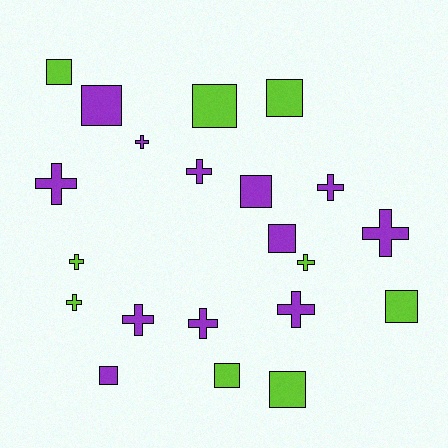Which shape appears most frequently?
Cross, with 11 objects.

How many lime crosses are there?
There are 3 lime crosses.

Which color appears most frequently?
Purple, with 12 objects.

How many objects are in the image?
There are 21 objects.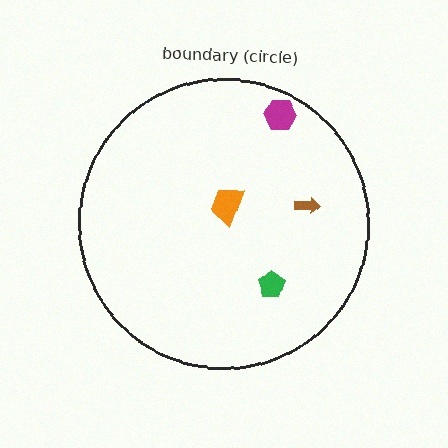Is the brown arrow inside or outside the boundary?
Inside.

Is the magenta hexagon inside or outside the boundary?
Inside.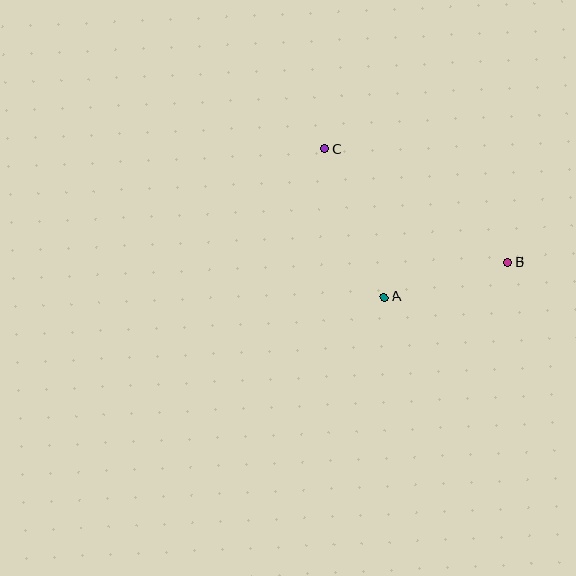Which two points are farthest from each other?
Points B and C are farthest from each other.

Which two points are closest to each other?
Points A and B are closest to each other.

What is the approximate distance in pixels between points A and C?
The distance between A and C is approximately 160 pixels.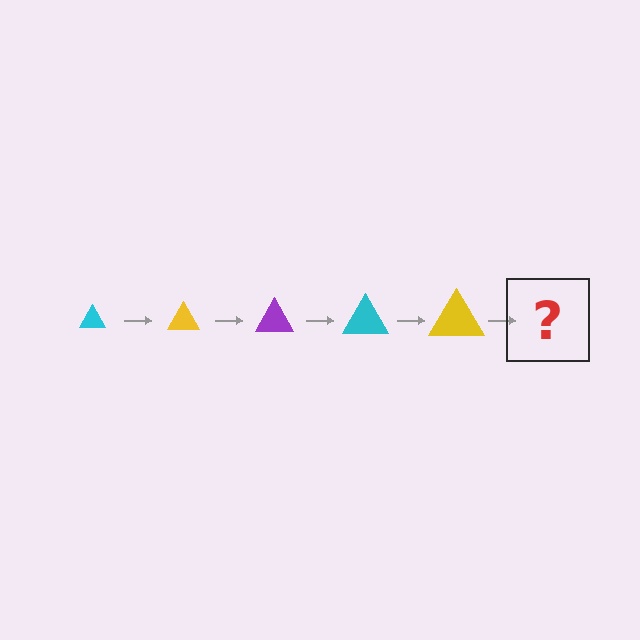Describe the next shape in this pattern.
It should be a purple triangle, larger than the previous one.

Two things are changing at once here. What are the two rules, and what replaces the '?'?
The two rules are that the triangle grows larger each step and the color cycles through cyan, yellow, and purple. The '?' should be a purple triangle, larger than the previous one.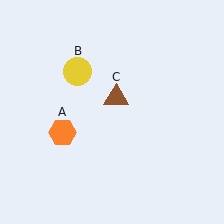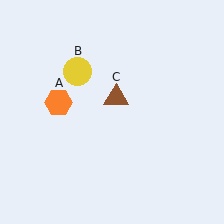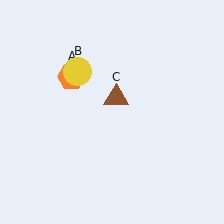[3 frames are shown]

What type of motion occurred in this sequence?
The orange hexagon (object A) rotated clockwise around the center of the scene.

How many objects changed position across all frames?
1 object changed position: orange hexagon (object A).